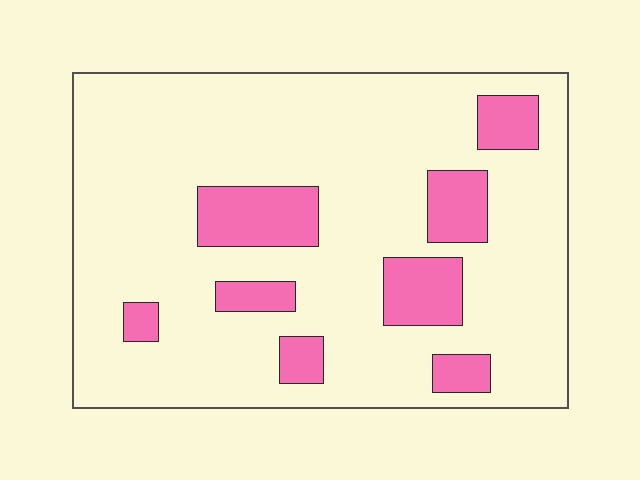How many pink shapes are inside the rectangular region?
8.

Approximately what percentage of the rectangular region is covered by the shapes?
Approximately 15%.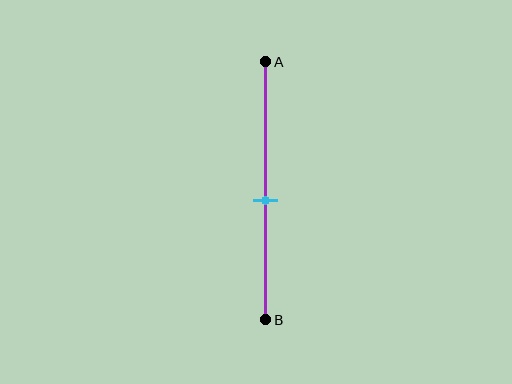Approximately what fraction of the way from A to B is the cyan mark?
The cyan mark is approximately 55% of the way from A to B.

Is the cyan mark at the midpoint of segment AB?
No, the mark is at about 55% from A, not at the 50% midpoint.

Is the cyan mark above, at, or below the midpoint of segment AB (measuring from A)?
The cyan mark is below the midpoint of segment AB.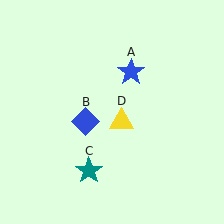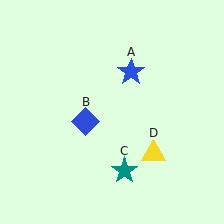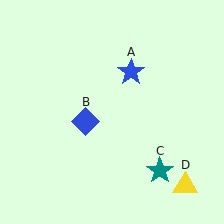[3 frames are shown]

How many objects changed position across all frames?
2 objects changed position: teal star (object C), yellow triangle (object D).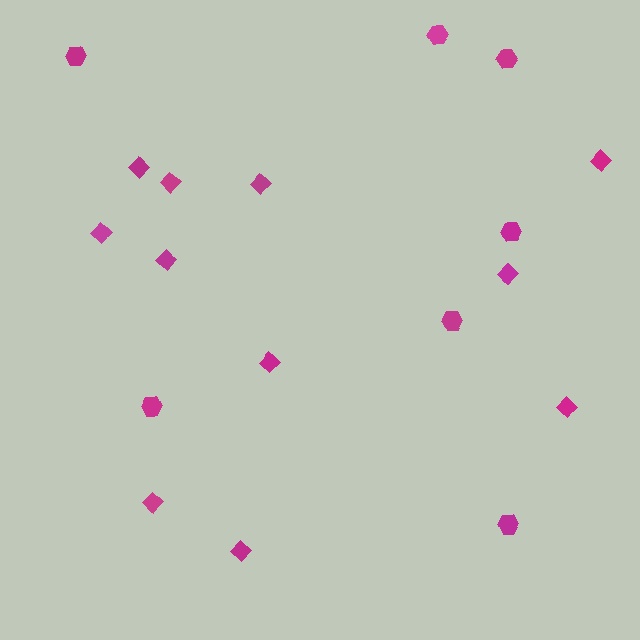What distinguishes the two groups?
There are 2 groups: one group of hexagons (7) and one group of diamonds (11).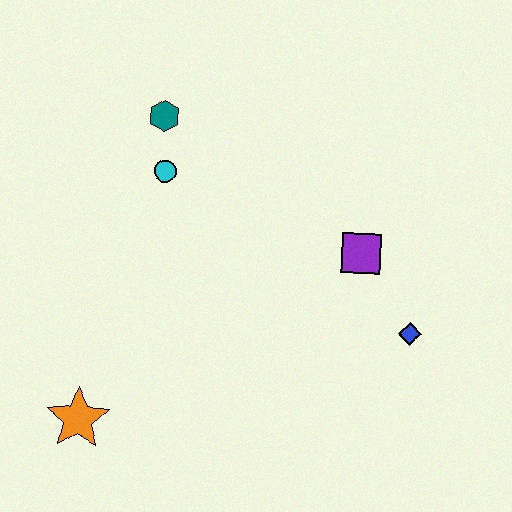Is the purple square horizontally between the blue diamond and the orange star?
Yes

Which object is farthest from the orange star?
The blue diamond is farthest from the orange star.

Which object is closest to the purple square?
The blue diamond is closest to the purple square.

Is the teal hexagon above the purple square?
Yes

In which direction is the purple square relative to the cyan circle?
The purple square is to the right of the cyan circle.